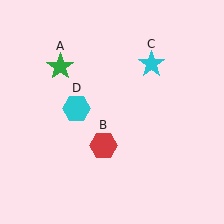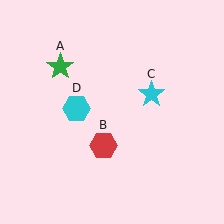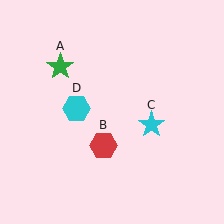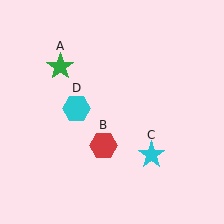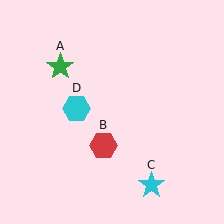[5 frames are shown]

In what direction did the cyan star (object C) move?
The cyan star (object C) moved down.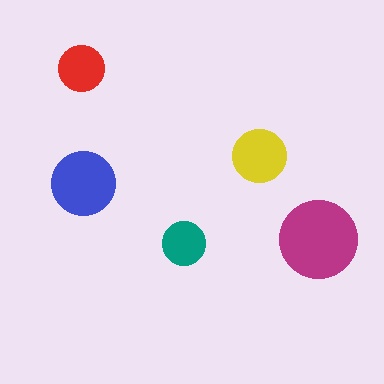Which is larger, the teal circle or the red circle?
The red one.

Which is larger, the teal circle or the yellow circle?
The yellow one.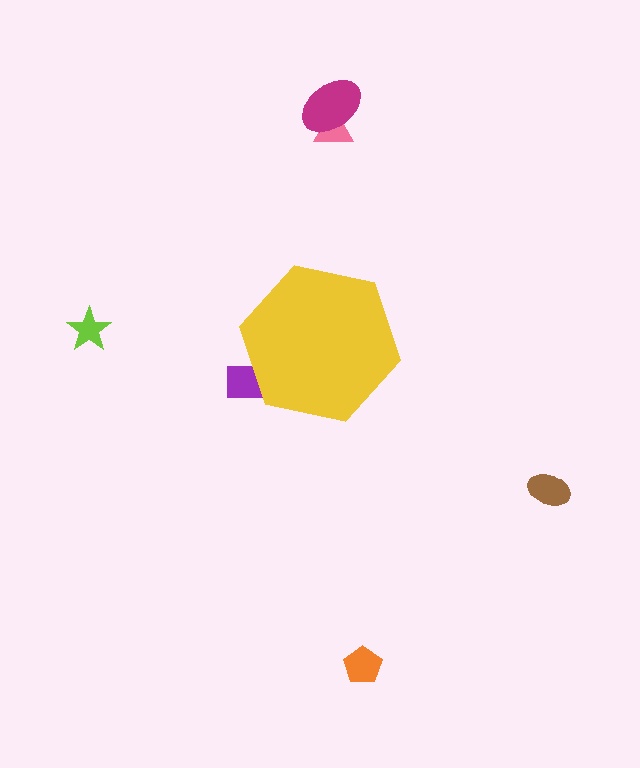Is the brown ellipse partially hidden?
No, the brown ellipse is fully visible.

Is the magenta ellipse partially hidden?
No, the magenta ellipse is fully visible.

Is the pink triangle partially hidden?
No, the pink triangle is fully visible.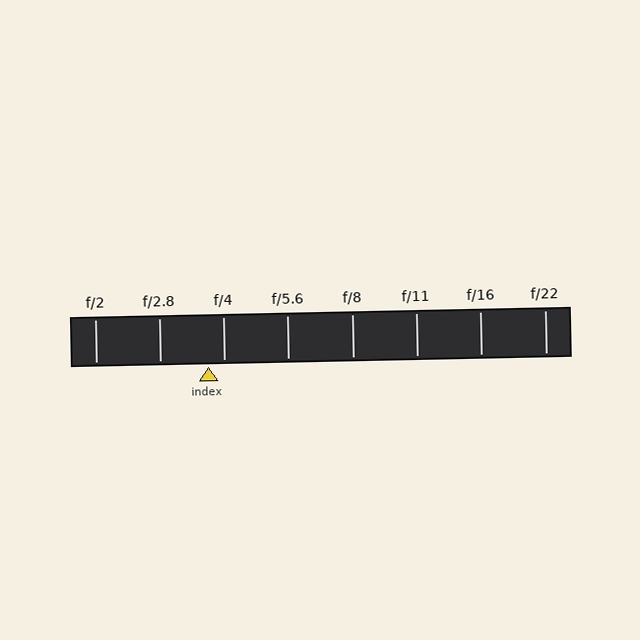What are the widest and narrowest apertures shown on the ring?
The widest aperture shown is f/2 and the narrowest is f/22.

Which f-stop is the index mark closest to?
The index mark is closest to f/4.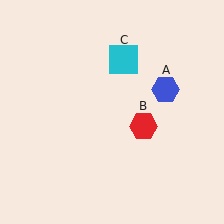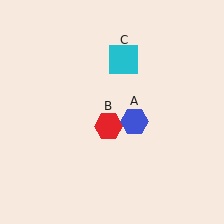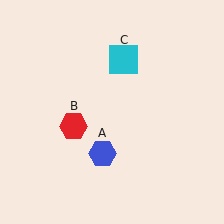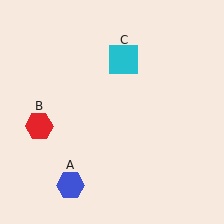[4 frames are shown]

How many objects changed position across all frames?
2 objects changed position: blue hexagon (object A), red hexagon (object B).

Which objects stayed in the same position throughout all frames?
Cyan square (object C) remained stationary.